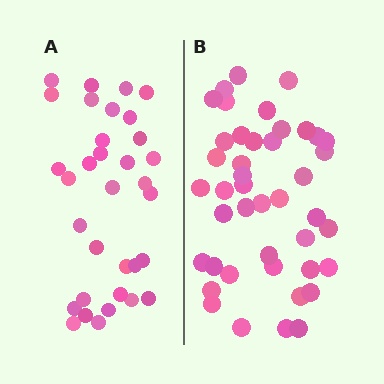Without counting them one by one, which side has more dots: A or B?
Region B (the right region) has more dots.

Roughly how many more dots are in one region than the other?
Region B has roughly 10 or so more dots than region A.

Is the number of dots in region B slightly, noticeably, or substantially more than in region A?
Region B has noticeably more, but not dramatically so. The ratio is roughly 1.3 to 1.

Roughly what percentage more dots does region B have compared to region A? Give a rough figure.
About 30% more.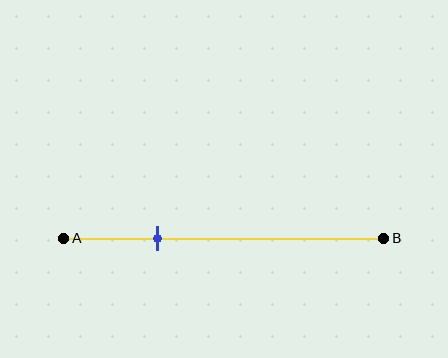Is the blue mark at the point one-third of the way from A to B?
No, the mark is at about 30% from A, not at the 33% one-third point.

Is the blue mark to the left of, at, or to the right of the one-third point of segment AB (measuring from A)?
The blue mark is to the left of the one-third point of segment AB.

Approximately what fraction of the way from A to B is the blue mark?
The blue mark is approximately 30% of the way from A to B.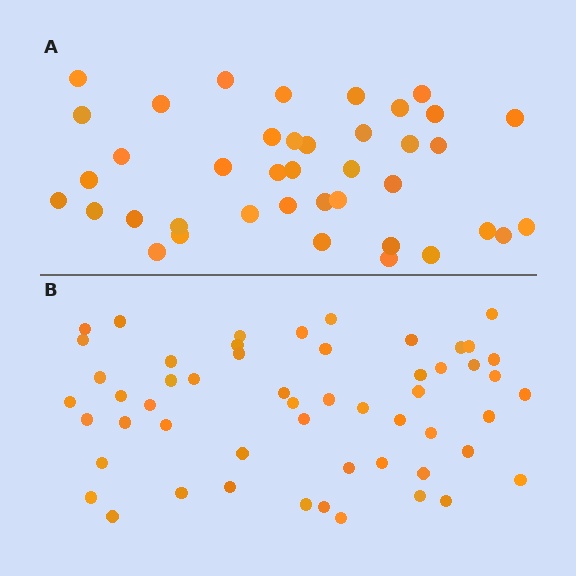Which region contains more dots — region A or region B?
Region B (the bottom region) has more dots.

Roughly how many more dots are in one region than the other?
Region B has approximately 15 more dots than region A.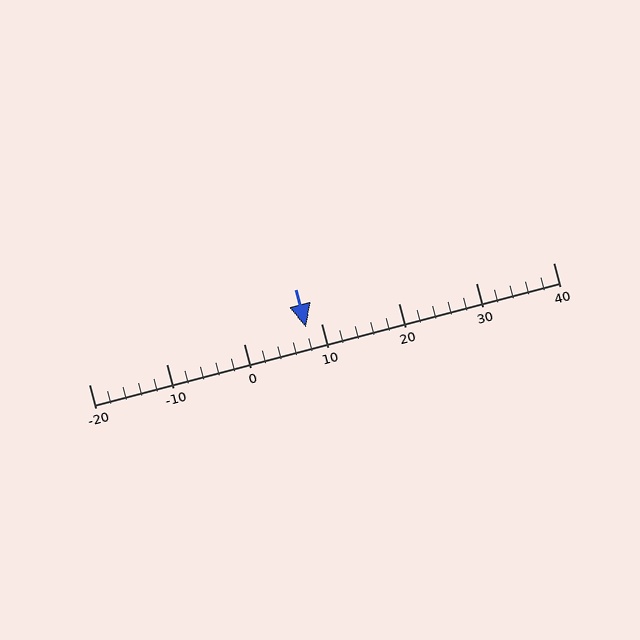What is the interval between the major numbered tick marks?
The major tick marks are spaced 10 units apart.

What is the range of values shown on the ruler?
The ruler shows values from -20 to 40.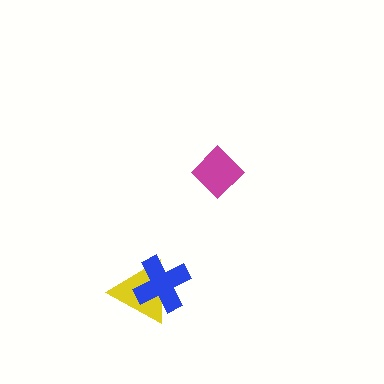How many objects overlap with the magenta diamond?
0 objects overlap with the magenta diamond.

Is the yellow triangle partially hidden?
Yes, it is partially covered by another shape.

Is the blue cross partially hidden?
No, no other shape covers it.